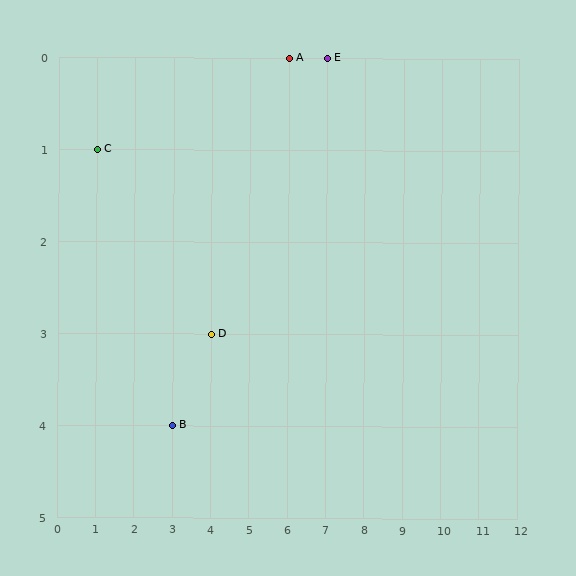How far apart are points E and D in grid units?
Points E and D are 3 columns and 3 rows apart (about 4.2 grid units diagonally).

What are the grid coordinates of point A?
Point A is at grid coordinates (6, 0).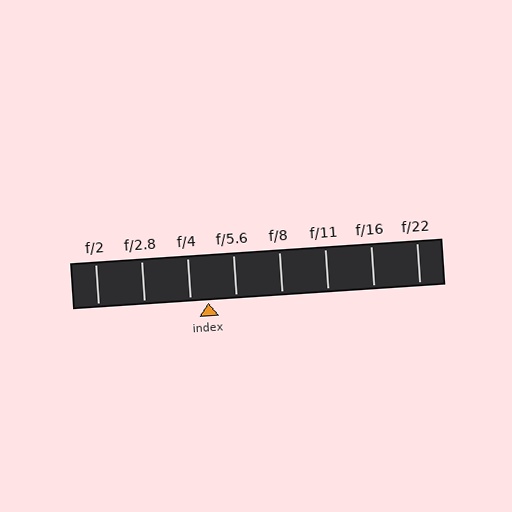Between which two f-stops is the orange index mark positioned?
The index mark is between f/4 and f/5.6.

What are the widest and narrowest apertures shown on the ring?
The widest aperture shown is f/2 and the narrowest is f/22.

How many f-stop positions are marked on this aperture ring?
There are 8 f-stop positions marked.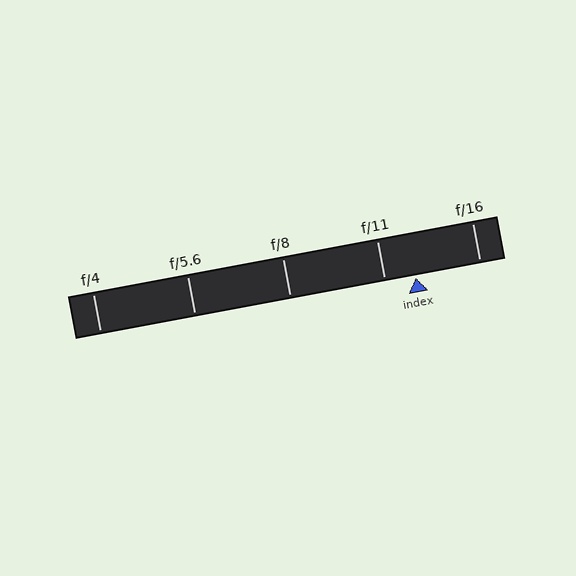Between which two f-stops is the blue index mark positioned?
The index mark is between f/11 and f/16.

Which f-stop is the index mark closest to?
The index mark is closest to f/11.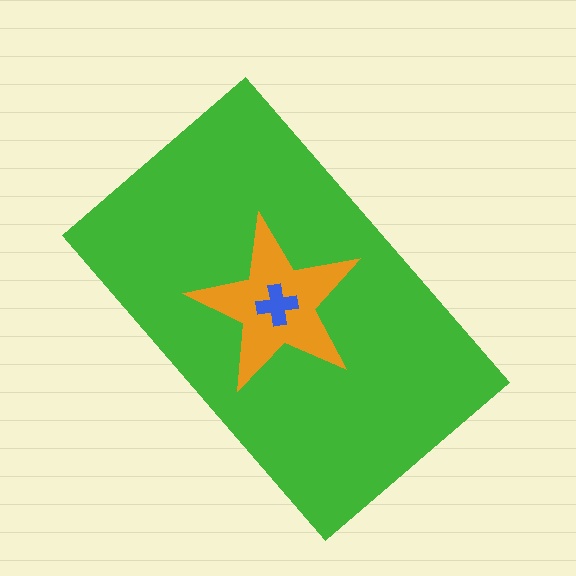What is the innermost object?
The blue cross.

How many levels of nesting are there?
3.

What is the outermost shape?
The green rectangle.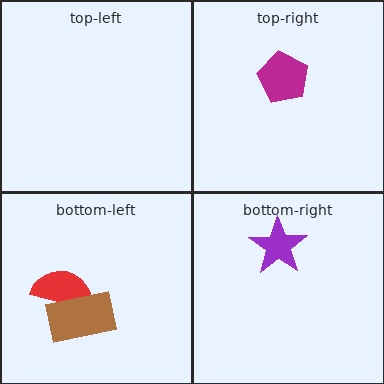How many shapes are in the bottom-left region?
2.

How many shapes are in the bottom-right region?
1.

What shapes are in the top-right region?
The magenta pentagon.